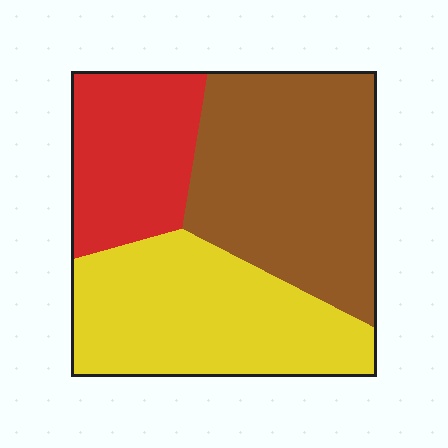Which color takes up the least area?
Red, at roughly 25%.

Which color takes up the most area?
Brown, at roughly 40%.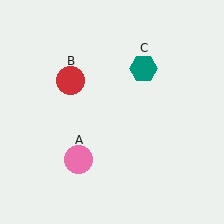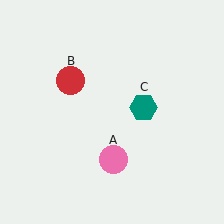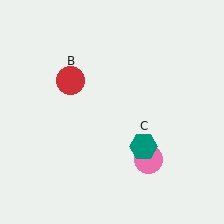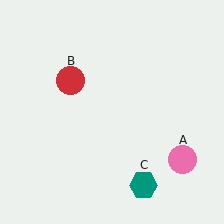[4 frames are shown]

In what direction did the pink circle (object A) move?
The pink circle (object A) moved right.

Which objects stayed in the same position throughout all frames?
Red circle (object B) remained stationary.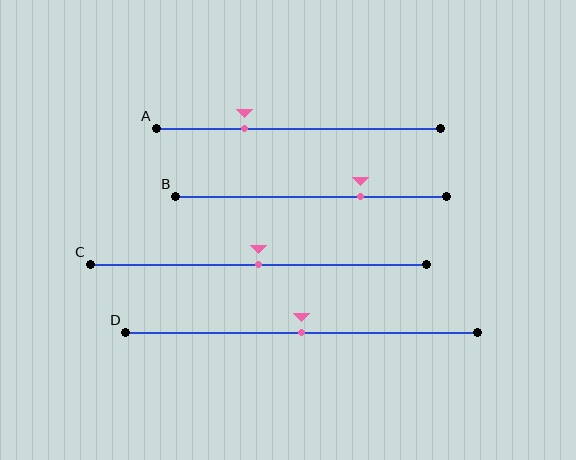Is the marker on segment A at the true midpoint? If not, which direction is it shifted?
No, the marker on segment A is shifted to the left by about 19% of the segment length.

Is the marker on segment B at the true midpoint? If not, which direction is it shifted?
No, the marker on segment B is shifted to the right by about 18% of the segment length.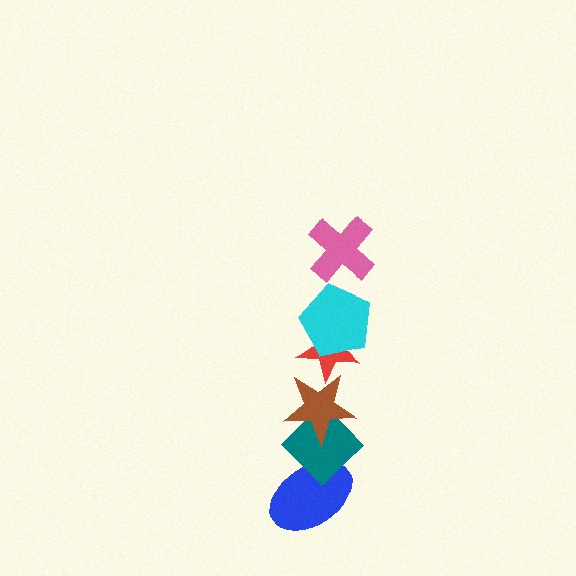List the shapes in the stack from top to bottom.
From top to bottom: the pink cross, the cyan pentagon, the red star, the brown star, the teal diamond, the blue ellipse.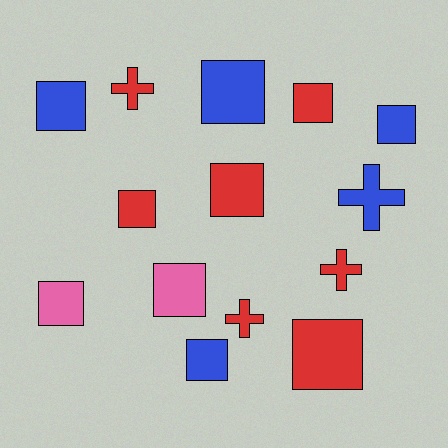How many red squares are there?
There are 4 red squares.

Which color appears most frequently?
Red, with 7 objects.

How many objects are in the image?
There are 14 objects.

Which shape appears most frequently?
Square, with 10 objects.